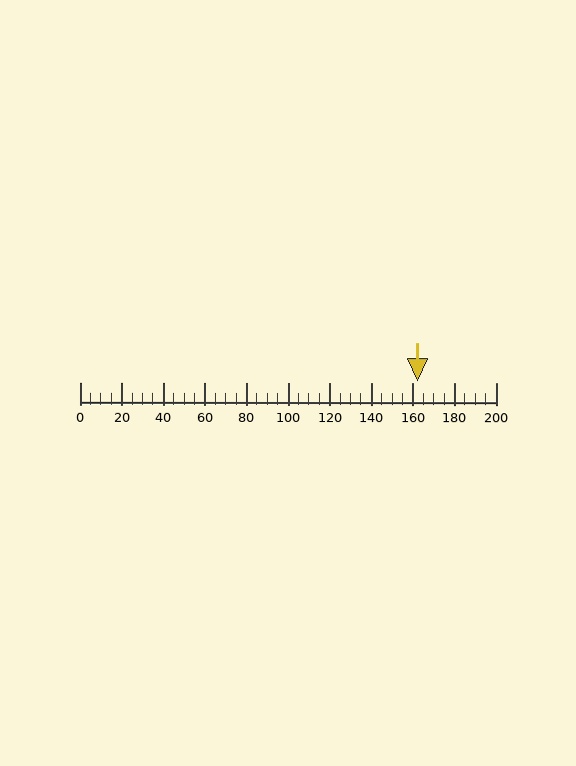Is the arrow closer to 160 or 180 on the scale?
The arrow is closer to 160.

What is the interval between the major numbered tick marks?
The major tick marks are spaced 20 units apart.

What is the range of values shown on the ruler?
The ruler shows values from 0 to 200.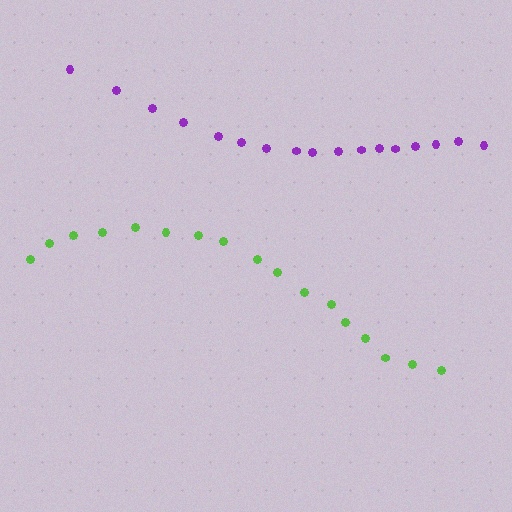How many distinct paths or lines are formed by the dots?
There are 2 distinct paths.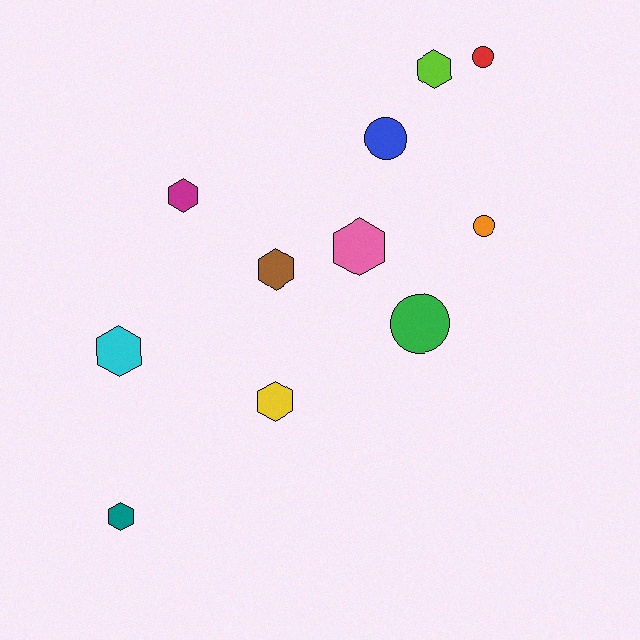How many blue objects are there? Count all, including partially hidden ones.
There is 1 blue object.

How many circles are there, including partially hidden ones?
There are 4 circles.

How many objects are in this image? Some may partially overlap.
There are 11 objects.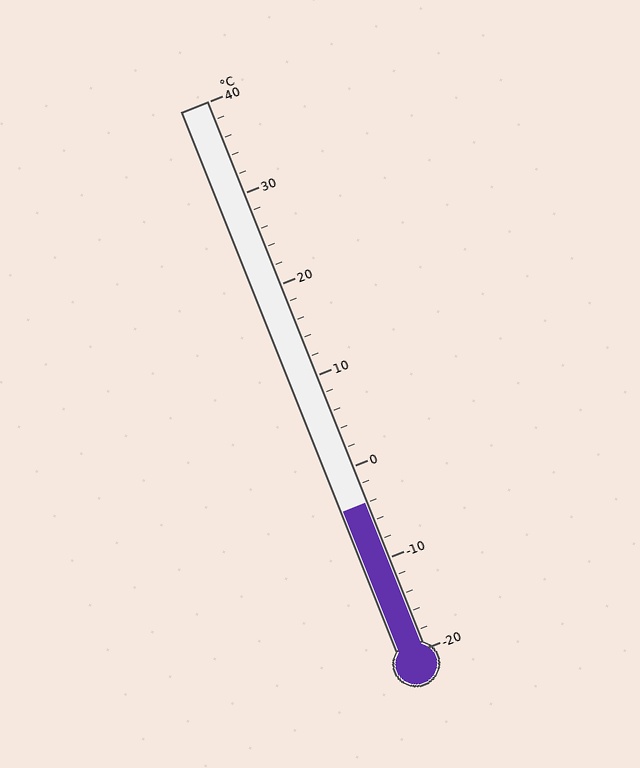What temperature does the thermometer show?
The thermometer shows approximately -4°C.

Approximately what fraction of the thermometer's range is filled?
The thermometer is filled to approximately 25% of its range.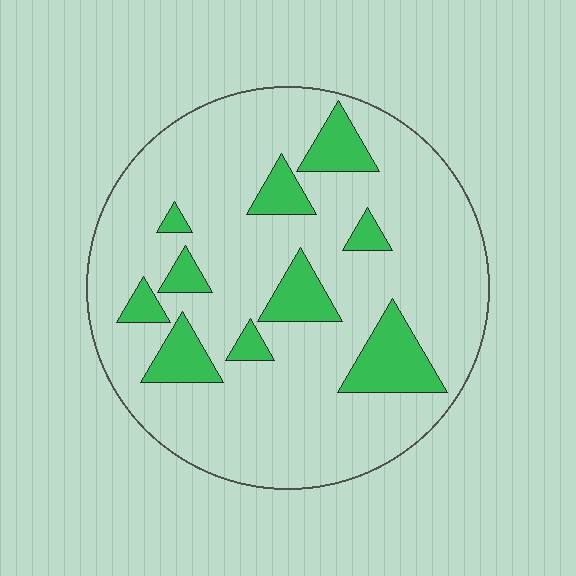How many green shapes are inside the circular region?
10.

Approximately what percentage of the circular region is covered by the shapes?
Approximately 20%.